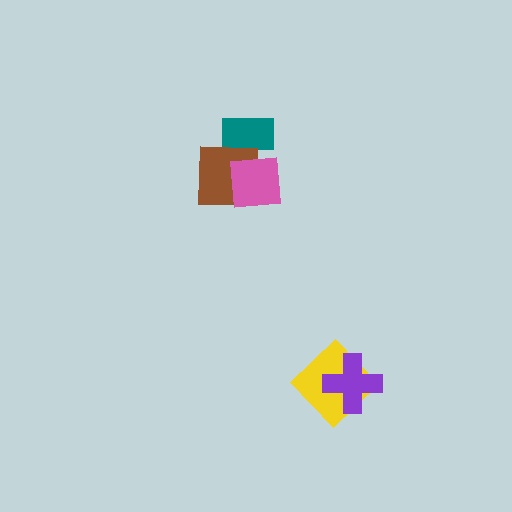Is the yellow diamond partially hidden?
Yes, it is partially covered by another shape.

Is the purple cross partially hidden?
No, no other shape covers it.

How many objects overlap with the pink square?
2 objects overlap with the pink square.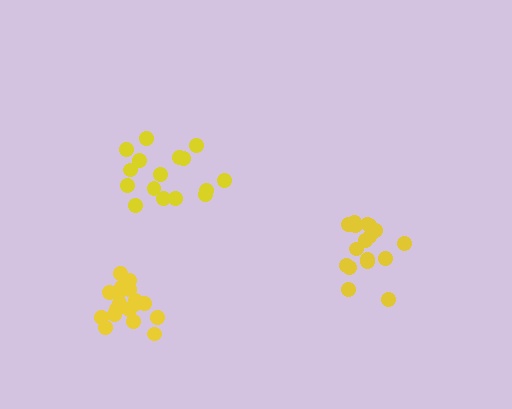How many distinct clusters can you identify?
There are 3 distinct clusters.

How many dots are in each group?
Group 1: 19 dots, Group 2: 17 dots, Group 3: 16 dots (52 total).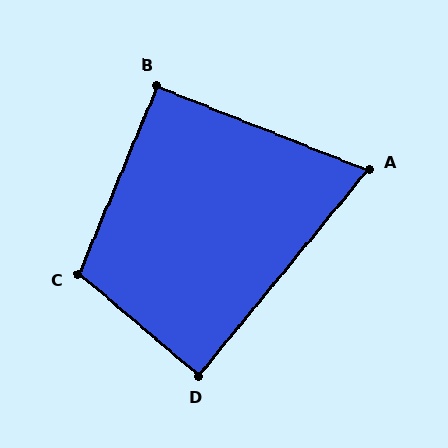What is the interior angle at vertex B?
Approximately 91 degrees (approximately right).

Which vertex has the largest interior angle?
C, at approximately 108 degrees.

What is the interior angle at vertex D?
Approximately 89 degrees (approximately right).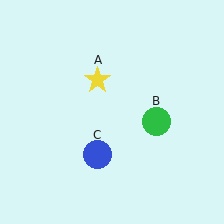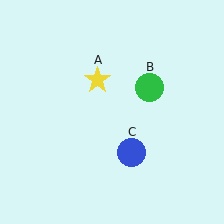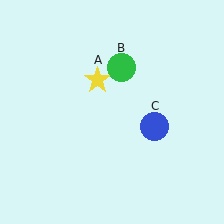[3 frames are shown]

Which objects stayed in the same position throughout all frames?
Yellow star (object A) remained stationary.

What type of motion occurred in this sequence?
The green circle (object B), blue circle (object C) rotated counterclockwise around the center of the scene.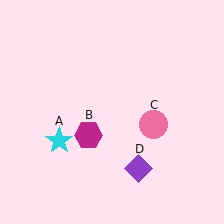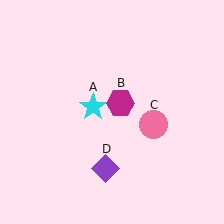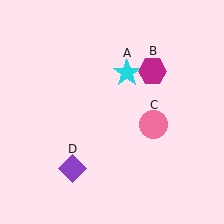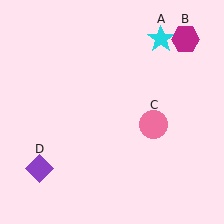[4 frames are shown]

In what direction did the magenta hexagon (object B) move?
The magenta hexagon (object B) moved up and to the right.